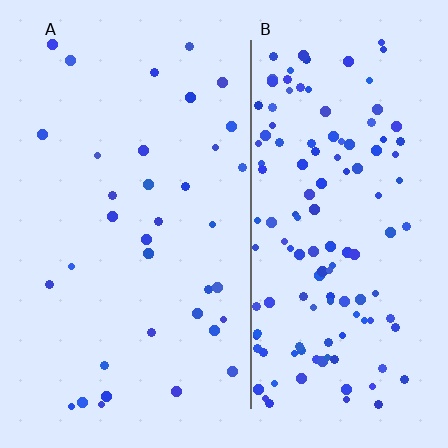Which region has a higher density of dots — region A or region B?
B (the right).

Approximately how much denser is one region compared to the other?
Approximately 3.7× — region B over region A.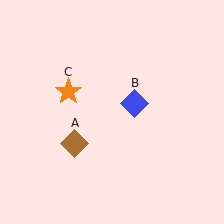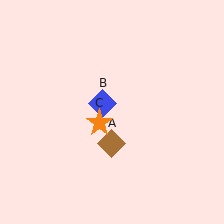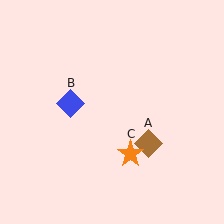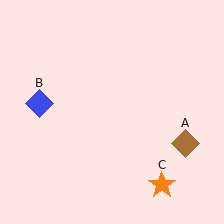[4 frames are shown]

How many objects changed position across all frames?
3 objects changed position: brown diamond (object A), blue diamond (object B), orange star (object C).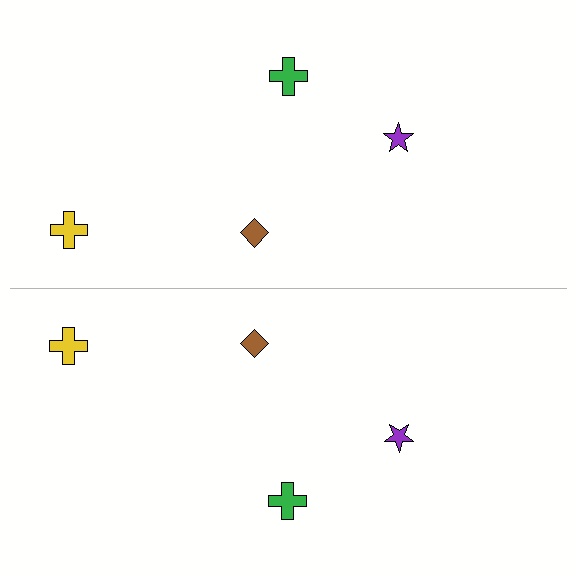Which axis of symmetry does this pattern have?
The pattern has a horizontal axis of symmetry running through the center of the image.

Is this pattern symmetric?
Yes, this pattern has bilateral (reflection) symmetry.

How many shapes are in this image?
There are 8 shapes in this image.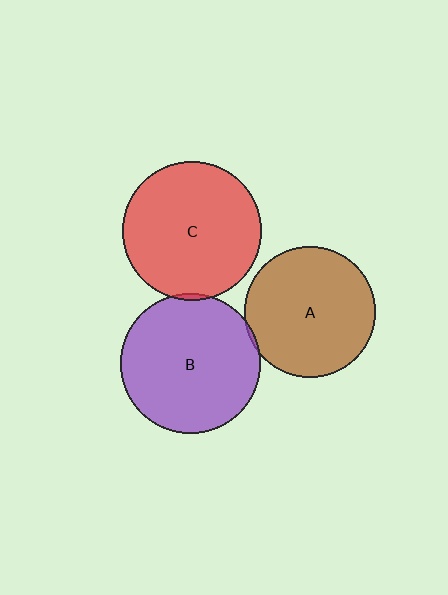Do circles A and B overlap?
Yes.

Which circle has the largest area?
Circle B (purple).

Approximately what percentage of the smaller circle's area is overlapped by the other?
Approximately 5%.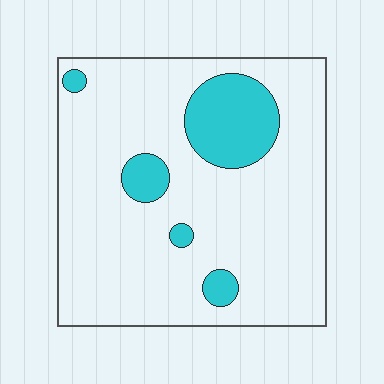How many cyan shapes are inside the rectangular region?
5.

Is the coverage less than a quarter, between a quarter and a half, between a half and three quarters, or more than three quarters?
Less than a quarter.